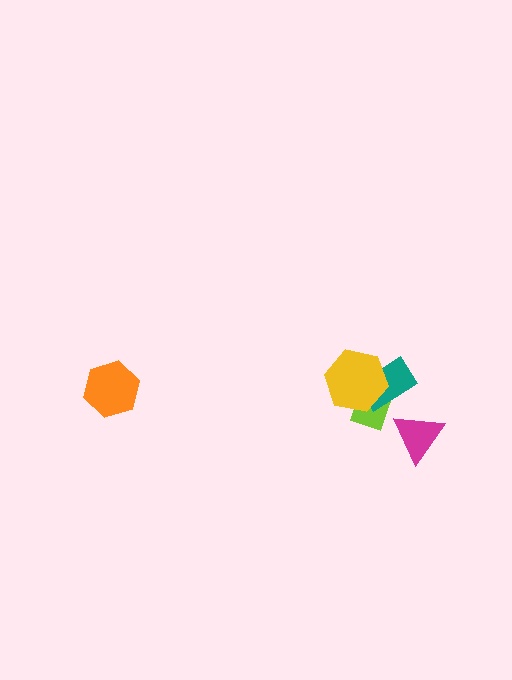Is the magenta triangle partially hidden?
No, no other shape covers it.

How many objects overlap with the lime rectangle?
2 objects overlap with the lime rectangle.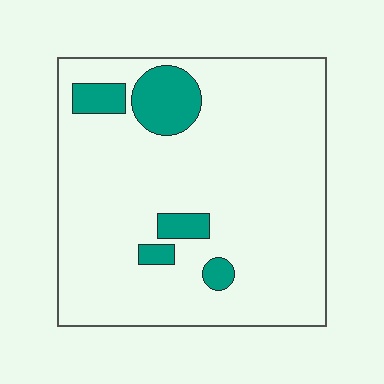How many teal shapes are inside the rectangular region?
5.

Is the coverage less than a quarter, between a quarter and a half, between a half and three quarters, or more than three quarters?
Less than a quarter.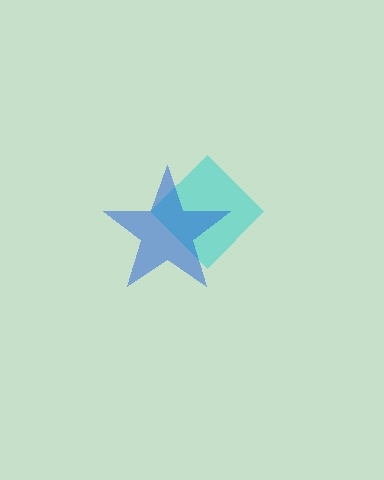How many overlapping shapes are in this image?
There are 2 overlapping shapes in the image.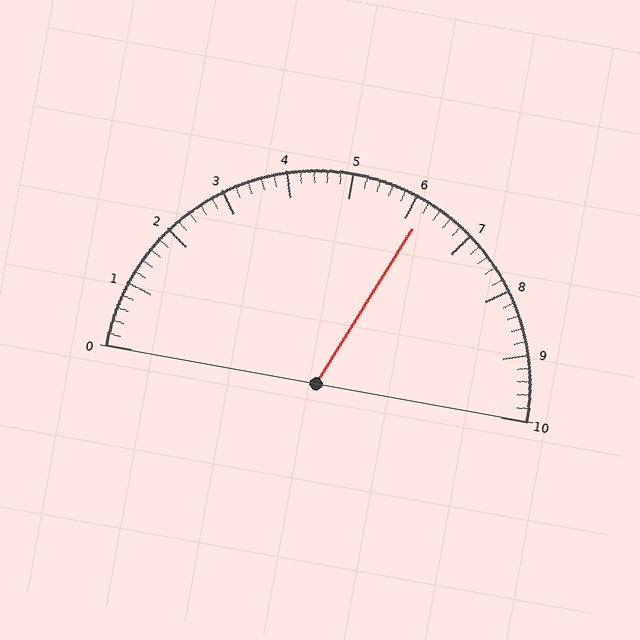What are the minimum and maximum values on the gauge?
The gauge ranges from 0 to 10.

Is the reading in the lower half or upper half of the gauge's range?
The reading is in the upper half of the range (0 to 10).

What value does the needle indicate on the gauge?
The needle indicates approximately 6.2.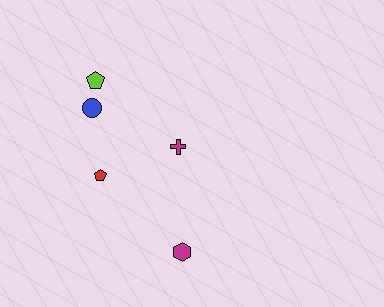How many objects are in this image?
There are 5 objects.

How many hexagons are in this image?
There is 1 hexagon.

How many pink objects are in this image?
There are no pink objects.